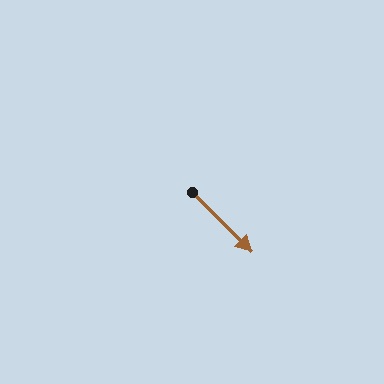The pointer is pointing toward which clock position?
Roughly 4 o'clock.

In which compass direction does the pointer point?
Southeast.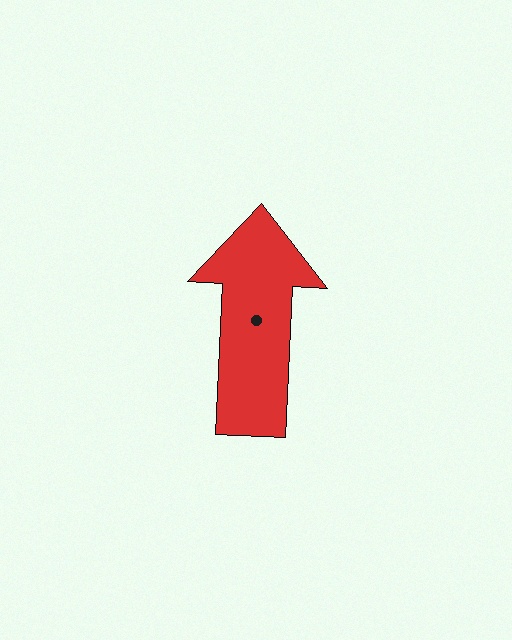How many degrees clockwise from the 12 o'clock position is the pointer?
Approximately 3 degrees.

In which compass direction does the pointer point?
North.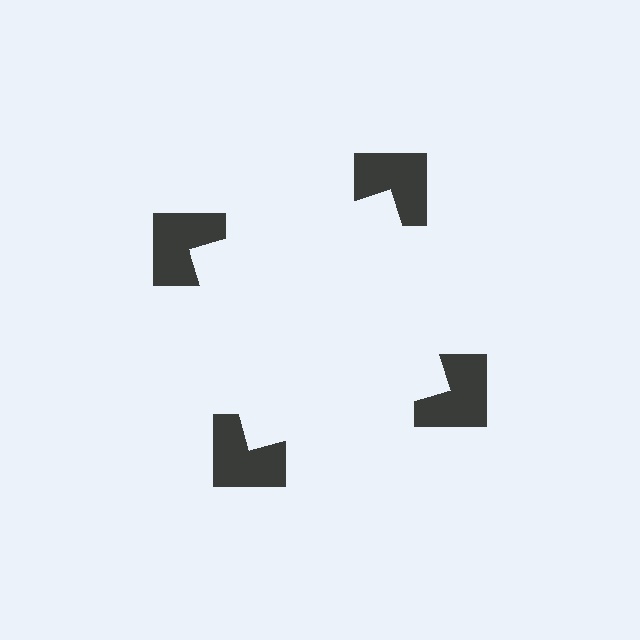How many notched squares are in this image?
There are 4 — one at each vertex of the illusory square.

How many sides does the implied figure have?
4 sides.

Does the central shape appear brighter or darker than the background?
It typically appears slightly brighter than the background, even though no actual brightness change is drawn.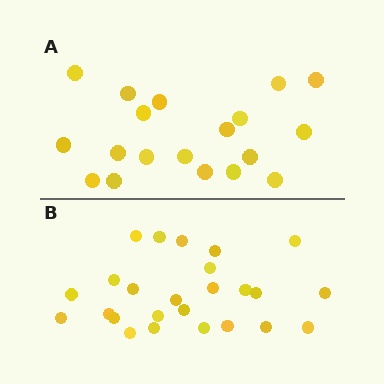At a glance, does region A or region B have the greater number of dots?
Region B (the bottom region) has more dots.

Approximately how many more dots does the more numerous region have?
Region B has about 6 more dots than region A.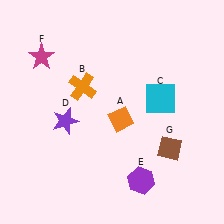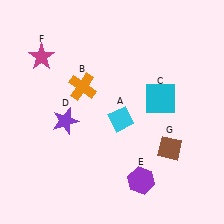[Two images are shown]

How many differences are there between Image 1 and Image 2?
There is 1 difference between the two images.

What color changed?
The diamond (A) changed from orange in Image 1 to cyan in Image 2.